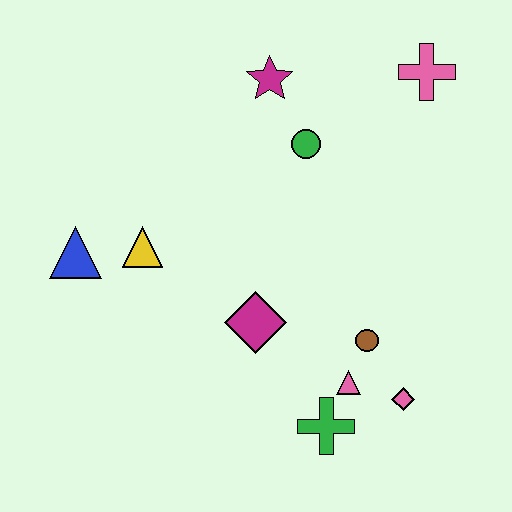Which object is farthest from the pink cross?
The blue triangle is farthest from the pink cross.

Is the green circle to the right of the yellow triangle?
Yes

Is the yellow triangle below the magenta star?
Yes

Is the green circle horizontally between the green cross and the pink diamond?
No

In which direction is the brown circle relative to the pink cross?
The brown circle is below the pink cross.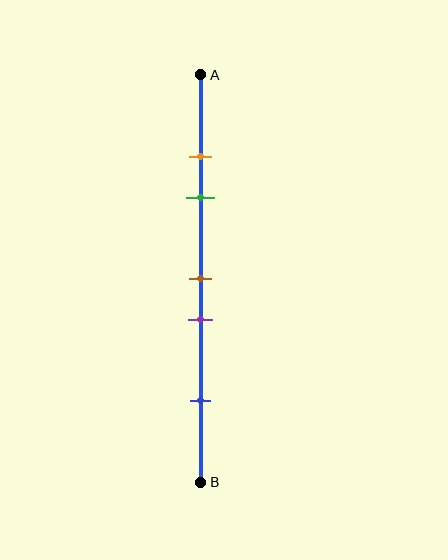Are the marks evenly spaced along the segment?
No, the marks are not evenly spaced.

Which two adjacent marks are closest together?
The orange and green marks are the closest adjacent pair.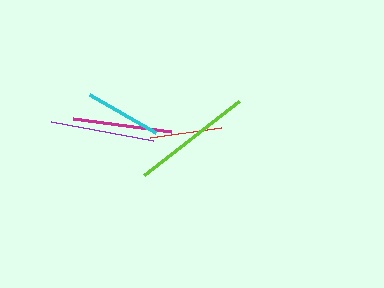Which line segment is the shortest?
The red line is the shortest at approximately 72 pixels.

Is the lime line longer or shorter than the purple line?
The lime line is longer than the purple line.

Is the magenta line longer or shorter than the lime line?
The lime line is longer than the magenta line.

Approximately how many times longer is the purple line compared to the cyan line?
The purple line is approximately 1.4 times the length of the cyan line.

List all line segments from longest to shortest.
From longest to shortest: lime, purple, magenta, cyan, red.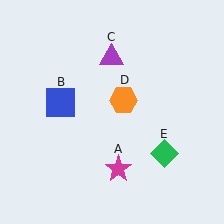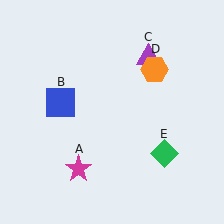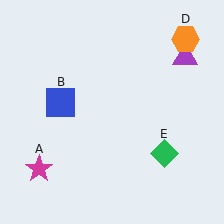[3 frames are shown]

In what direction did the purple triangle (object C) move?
The purple triangle (object C) moved right.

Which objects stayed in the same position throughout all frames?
Blue square (object B) and green diamond (object E) remained stationary.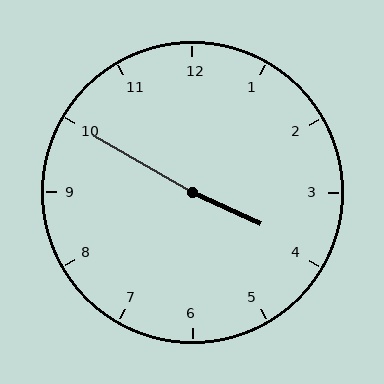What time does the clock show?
3:50.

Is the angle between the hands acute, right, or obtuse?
It is obtuse.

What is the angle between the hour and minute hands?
Approximately 175 degrees.